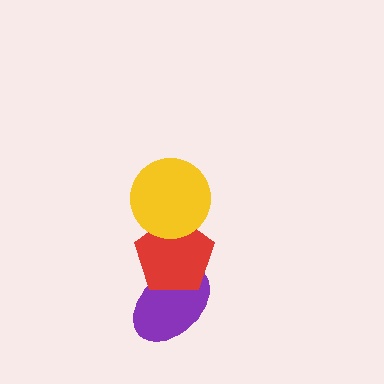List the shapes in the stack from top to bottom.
From top to bottom: the yellow circle, the red pentagon, the purple ellipse.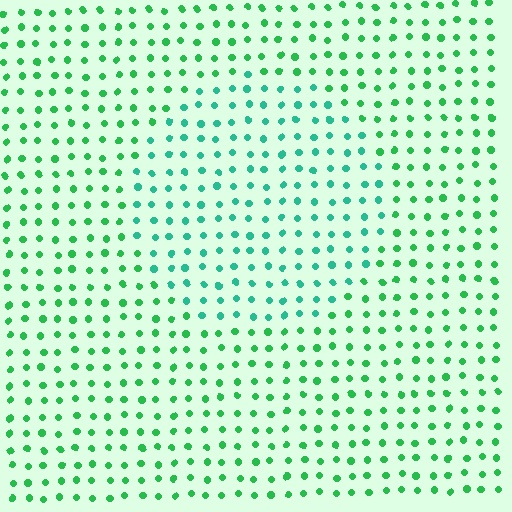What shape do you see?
I see a circle.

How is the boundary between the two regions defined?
The boundary is defined purely by a slight shift in hue (about 29 degrees). Spacing, size, and orientation are identical on both sides.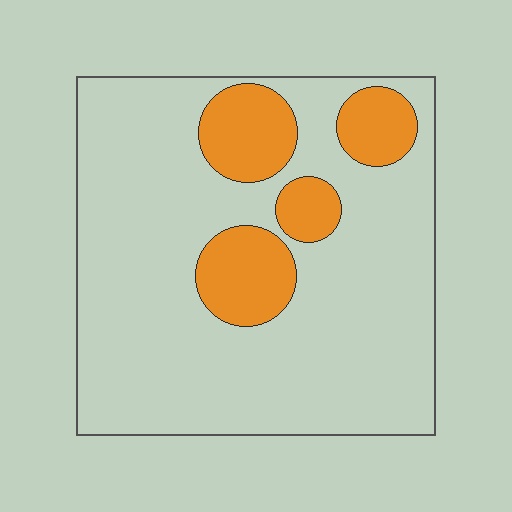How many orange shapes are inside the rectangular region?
4.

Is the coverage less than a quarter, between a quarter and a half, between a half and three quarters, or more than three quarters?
Less than a quarter.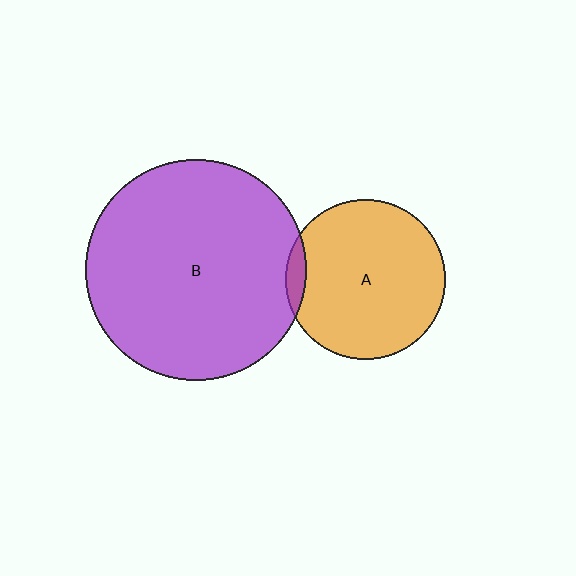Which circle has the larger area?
Circle B (purple).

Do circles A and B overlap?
Yes.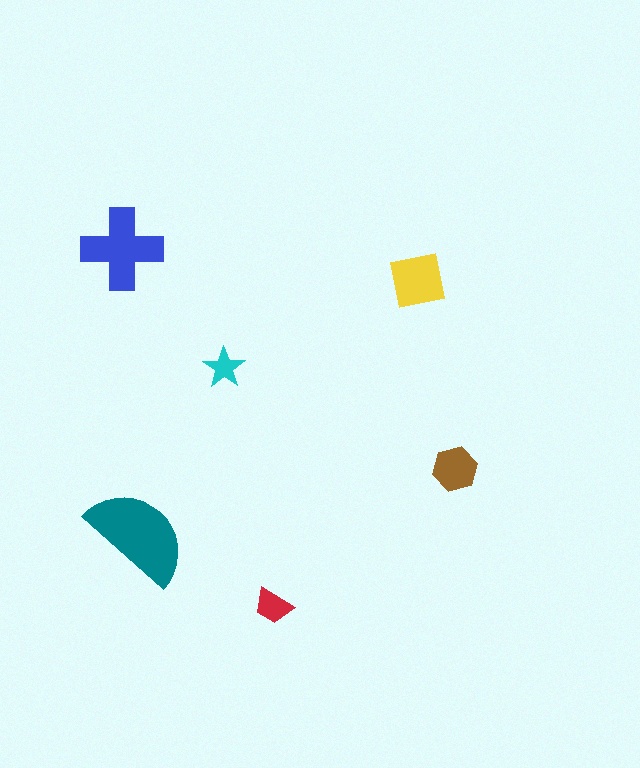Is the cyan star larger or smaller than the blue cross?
Smaller.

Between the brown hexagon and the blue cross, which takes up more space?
The blue cross.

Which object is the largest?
The teal semicircle.